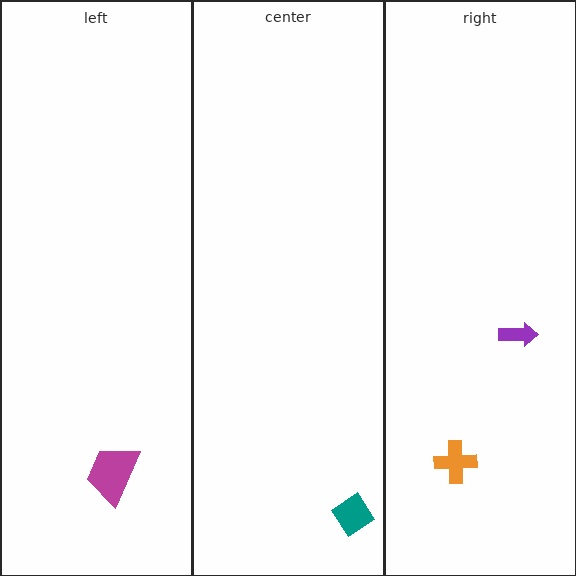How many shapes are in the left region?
1.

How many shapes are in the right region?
2.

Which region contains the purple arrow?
The right region.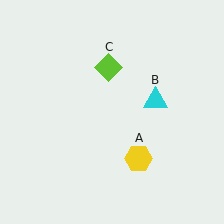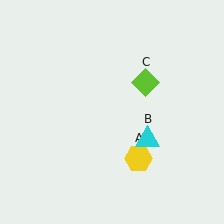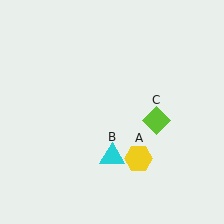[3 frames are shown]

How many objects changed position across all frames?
2 objects changed position: cyan triangle (object B), lime diamond (object C).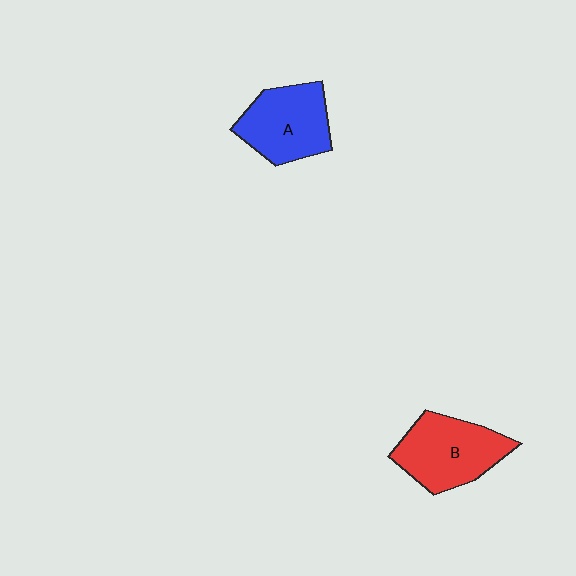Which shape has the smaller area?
Shape A (blue).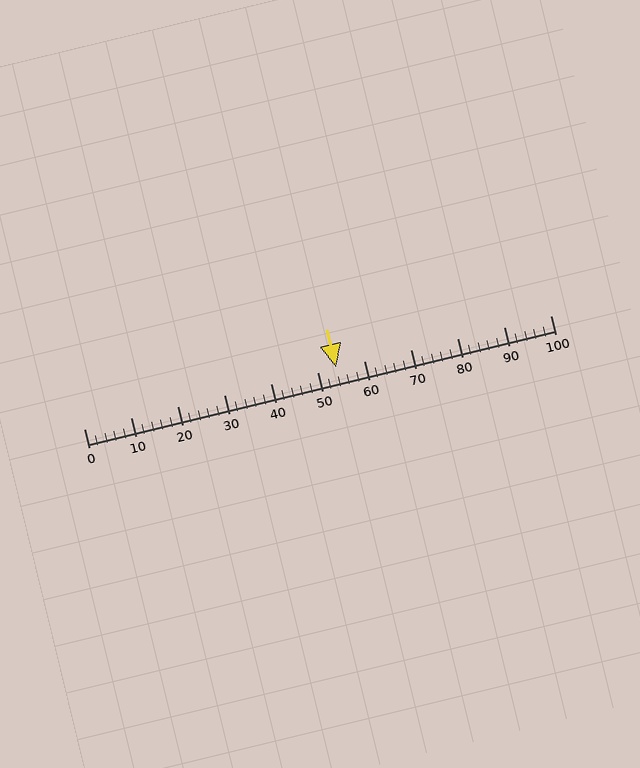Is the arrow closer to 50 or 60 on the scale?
The arrow is closer to 50.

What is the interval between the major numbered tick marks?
The major tick marks are spaced 10 units apart.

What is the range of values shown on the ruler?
The ruler shows values from 0 to 100.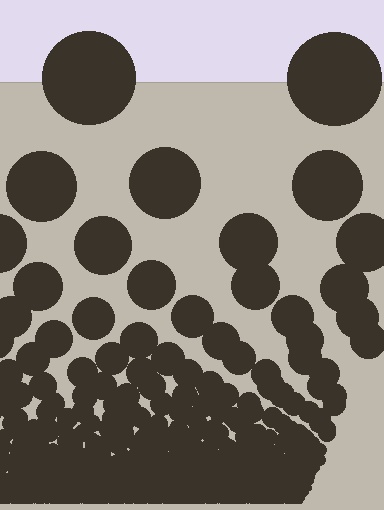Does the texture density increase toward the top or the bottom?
Density increases toward the bottom.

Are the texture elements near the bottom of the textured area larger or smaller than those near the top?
Smaller. The gradient is inverted — elements near the bottom are smaller and denser.